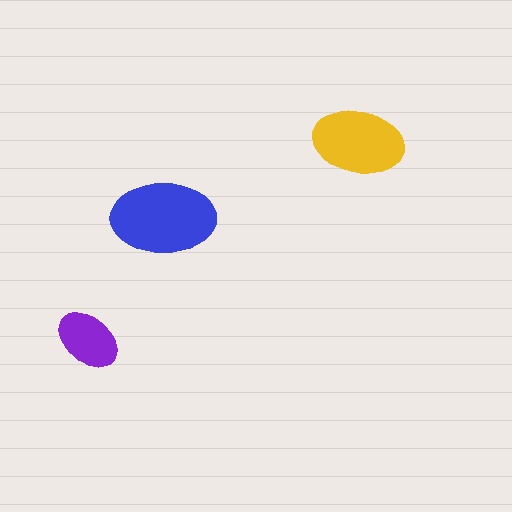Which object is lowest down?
The purple ellipse is bottommost.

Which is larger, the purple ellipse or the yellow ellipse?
The yellow one.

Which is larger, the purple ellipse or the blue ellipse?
The blue one.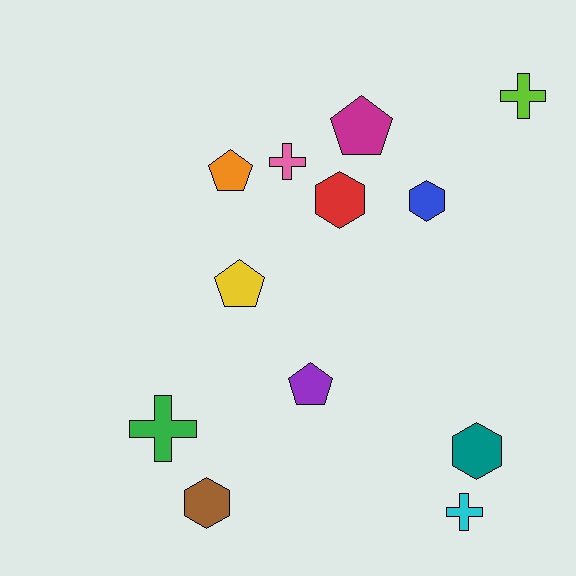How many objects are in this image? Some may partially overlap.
There are 12 objects.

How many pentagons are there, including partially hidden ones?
There are 4 pentagons.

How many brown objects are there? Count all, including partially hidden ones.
There is 1 brown object.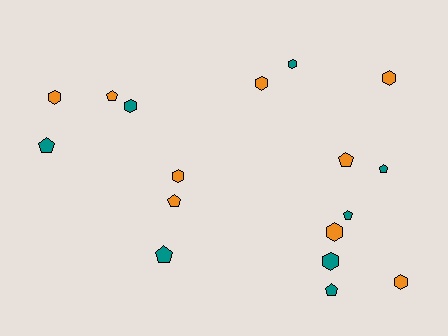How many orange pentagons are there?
There are 3 orange pentagons.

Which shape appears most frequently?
Hexagon, with 9 objects.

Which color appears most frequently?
Orange, with 9 objects.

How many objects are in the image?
There are 17 objects.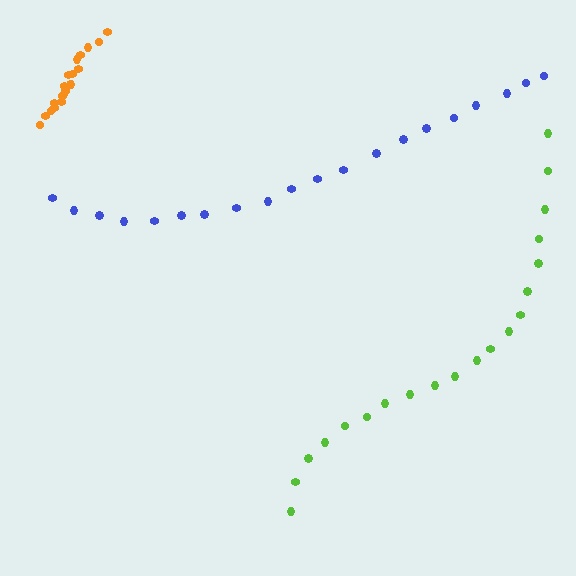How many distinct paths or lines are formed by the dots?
There are 3 distinct paths.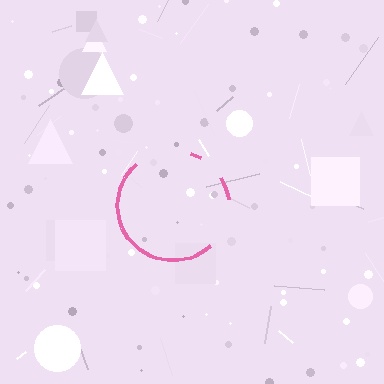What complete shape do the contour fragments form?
The contour fragments form a circle.